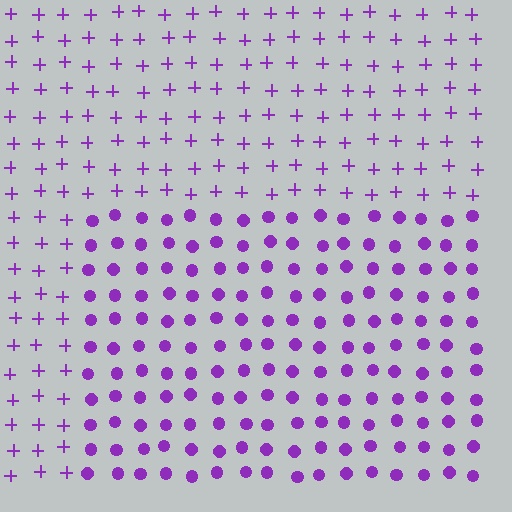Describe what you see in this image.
The image is filled with small purple elements arranged in a uniform grid. A rectangle-shaped region contains circles, while the surrounding area contains plus signs. The boundary is defined purely by the change in element shape.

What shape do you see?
I see a rectangle.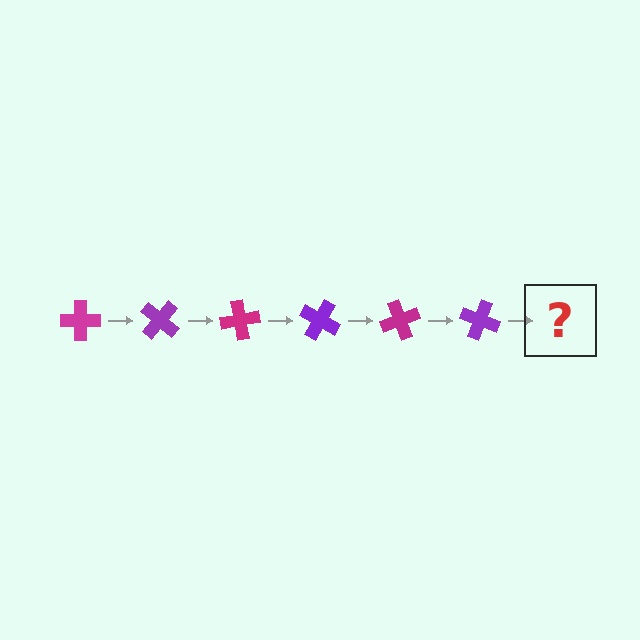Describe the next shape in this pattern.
It should be a magenta cross, rotated 240 degrees from the start.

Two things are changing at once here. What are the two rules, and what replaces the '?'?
The two rules are that it rotates 40 degrees each step and the color cycles through magenta and purple. The '?' should be a magenta cross, rotated 240 degrees from the start.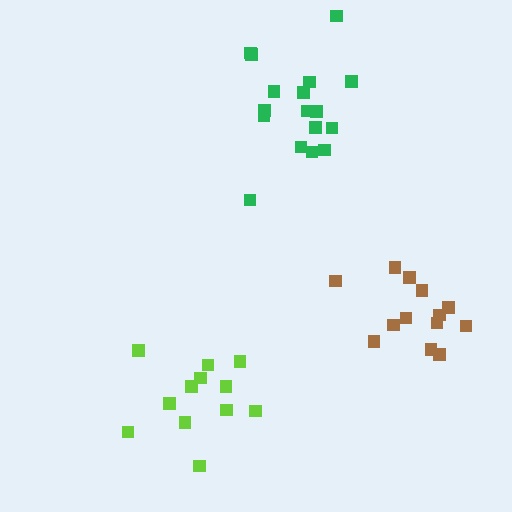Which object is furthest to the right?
The brown cluster is rightmost.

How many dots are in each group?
Group 1: 13 dots, Group 2: 17 dots, Group 3: 12 dots (42 total).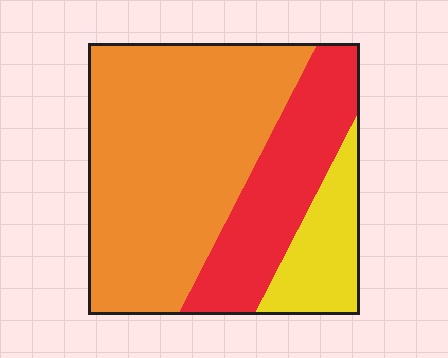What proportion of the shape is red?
Red covers 26% of the shape.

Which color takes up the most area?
Orange, at roughly 60%.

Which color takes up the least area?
Yellow, at roughly 15%.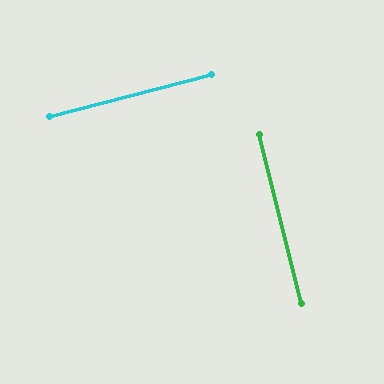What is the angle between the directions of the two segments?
Approximately 90 degrees.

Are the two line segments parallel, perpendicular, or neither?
Perpendicular — they meet at approximately 90°.